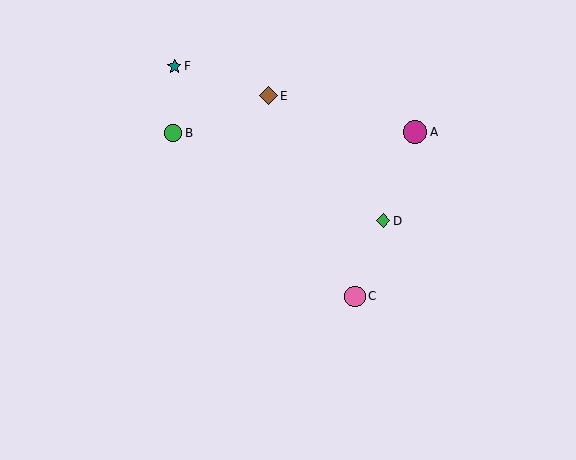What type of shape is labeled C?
Shape C is a pink circle.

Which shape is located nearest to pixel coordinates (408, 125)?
The magenta circle (labeled A) at (415, 132) is nearest to that location.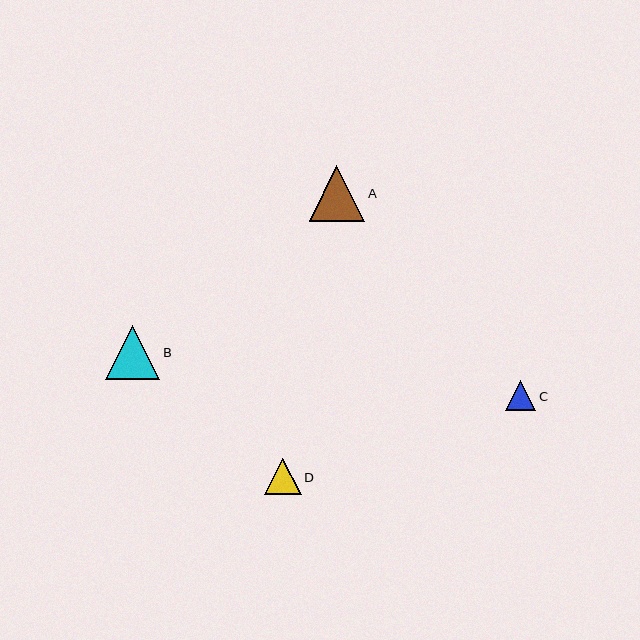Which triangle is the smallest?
Triangle C is the smallest with a size of approximately 30 pixels.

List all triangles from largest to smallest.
From largest to smallest: A, B, D, C.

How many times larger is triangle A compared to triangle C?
Triangle A is approximately 1.9 times the size of triangle C.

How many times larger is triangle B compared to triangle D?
Triangle B is approximately 1.5 times the size of triangle D.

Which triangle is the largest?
Triangle A is the largest with a size of approximately 55 pixels.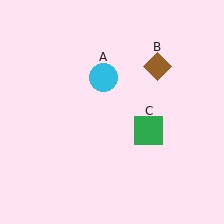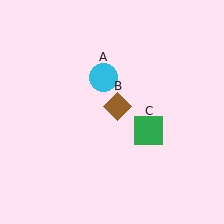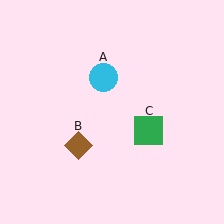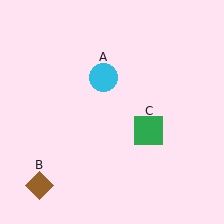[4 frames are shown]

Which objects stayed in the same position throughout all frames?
Cyan circle (object A) and green square (object C) remained stationary.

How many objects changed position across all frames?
1 object changed position: brown diamond (object B).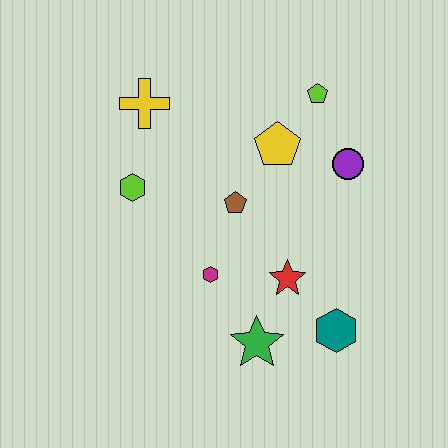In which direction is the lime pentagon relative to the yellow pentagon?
The lime pentagon is above the yellow pentagon.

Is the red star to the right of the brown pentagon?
Yes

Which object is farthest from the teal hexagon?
The yellow cross is farthest from the teal hexagon.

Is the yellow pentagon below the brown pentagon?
No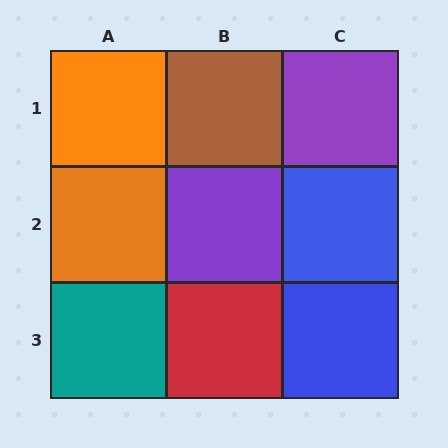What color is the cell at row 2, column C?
Blue.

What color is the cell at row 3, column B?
Red.